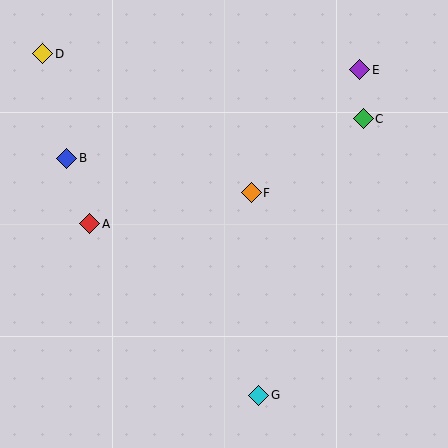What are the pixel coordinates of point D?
Point D is at (43, 54).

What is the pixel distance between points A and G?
The distance between A and G is 241 pixels.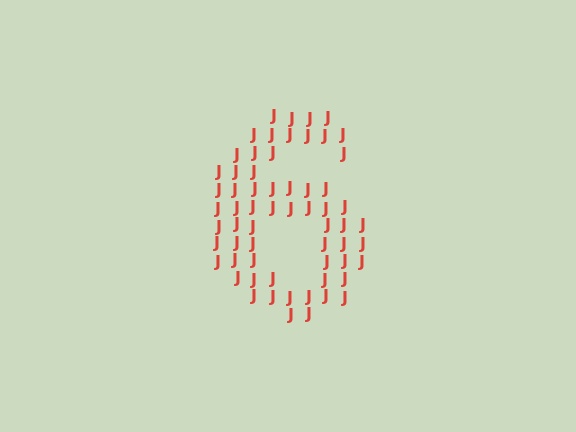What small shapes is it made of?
It is made of small letter J's.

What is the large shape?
The large shape is the digit 6.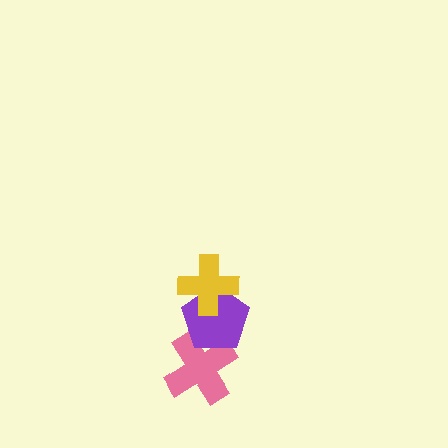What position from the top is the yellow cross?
The yellow cross is 1st from the top.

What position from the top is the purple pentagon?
The purple pentagon is 2nd from the top.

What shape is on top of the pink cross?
The purple pentagon is on top of the pink cross.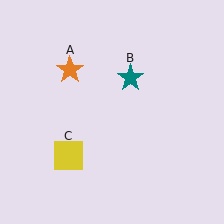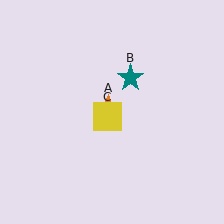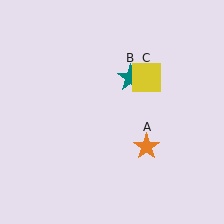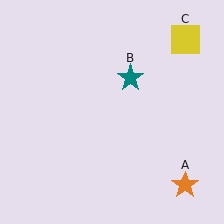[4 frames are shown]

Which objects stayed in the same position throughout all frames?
Teal star (object B) remained stationary.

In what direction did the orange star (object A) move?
The orange star (object A) moved down and to the right.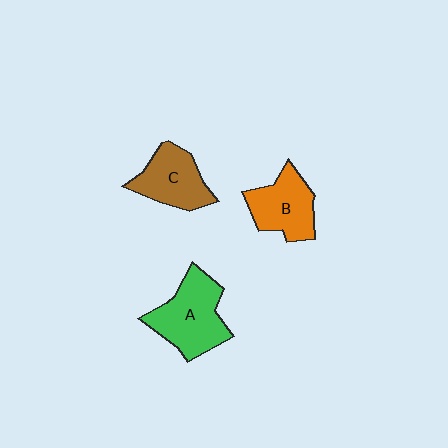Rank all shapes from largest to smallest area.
From largest to smallest: A (green), B (orange), C (brown).